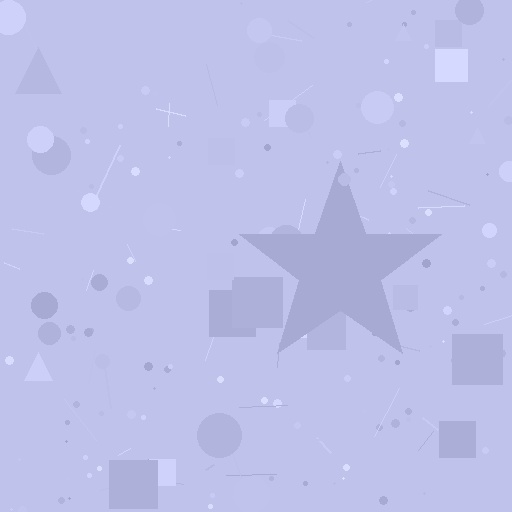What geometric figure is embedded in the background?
A star is embedded in the background.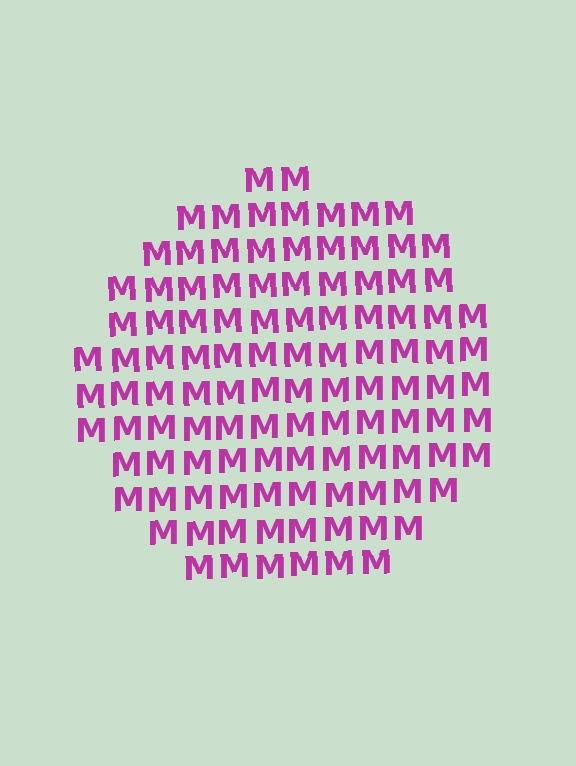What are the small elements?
The small elements are letter M's.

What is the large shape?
The large shape is a circle.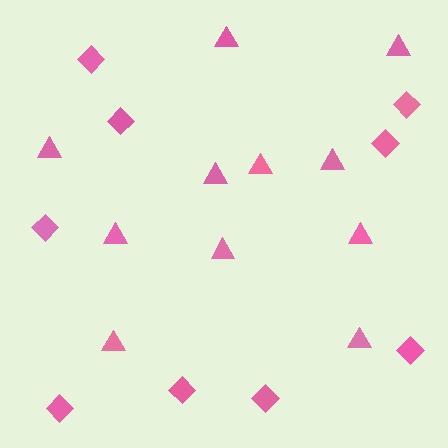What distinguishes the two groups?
There are 2 groups: one group of diamonds (9) and one group of triangles (11).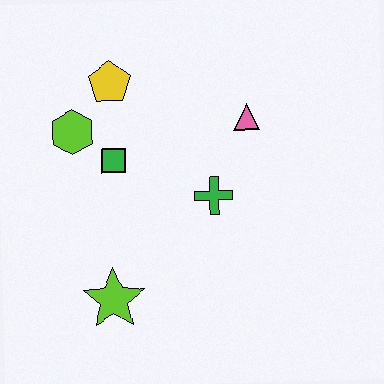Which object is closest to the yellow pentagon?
The lime hexagon is closest to the yellow pentagon.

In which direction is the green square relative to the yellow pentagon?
The green square is below the yellow pentagon.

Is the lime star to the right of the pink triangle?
No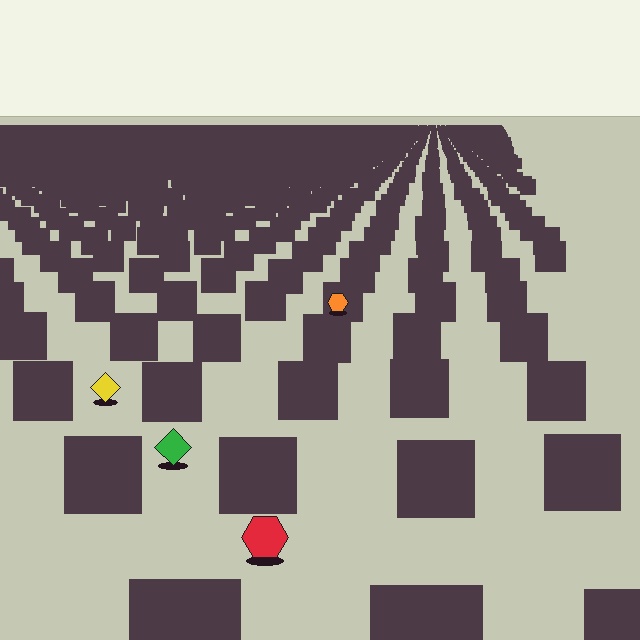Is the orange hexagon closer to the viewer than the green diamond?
No. The green diamond is closer — you can tell from the texture gradient: the ground texture is coarser near it.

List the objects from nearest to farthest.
From nearest to farthest: the red hexagon, the green diamond, the yellow diamond, the orange hexagon.